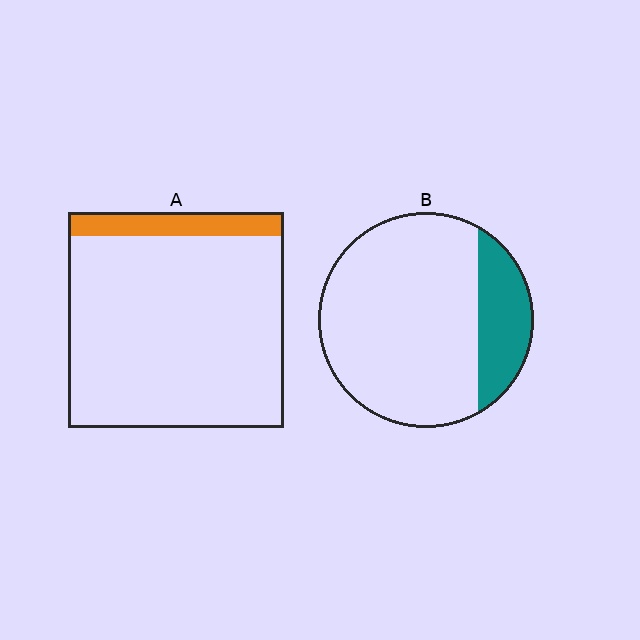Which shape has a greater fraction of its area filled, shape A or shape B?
Shape B.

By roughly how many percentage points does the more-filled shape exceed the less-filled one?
By roughly 10 percentage points (B over A).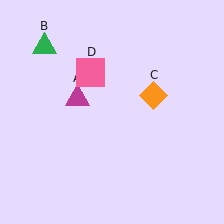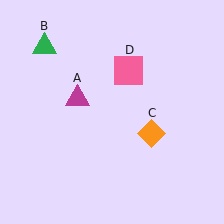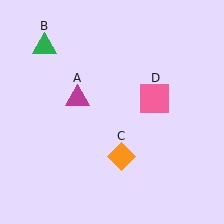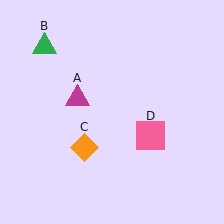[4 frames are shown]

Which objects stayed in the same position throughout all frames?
Magenta triangle (object A) and green triangle (object B) remained stationary.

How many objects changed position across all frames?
2 objects changed position: orange diamond (object C), pink square (object D).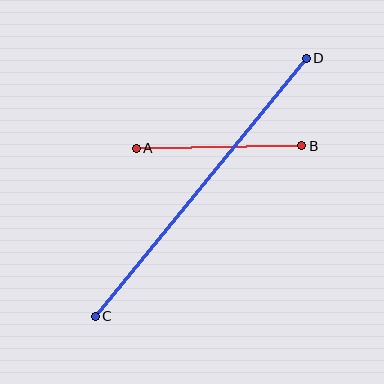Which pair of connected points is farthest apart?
Points C and D are farthest apart.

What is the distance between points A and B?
The distance is approximately 166 pixels.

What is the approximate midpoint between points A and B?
The midpoint is at approximately (219, 147) pixels.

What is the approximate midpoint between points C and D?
The midpoint is at approximately (201, 187) pixels.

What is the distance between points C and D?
The distance is approximately 333 pixels.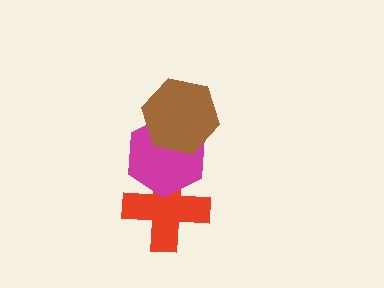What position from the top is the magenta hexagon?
The magenta hexagon is 2nd from the top.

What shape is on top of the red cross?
The magenta hexagon is on top of the red cross.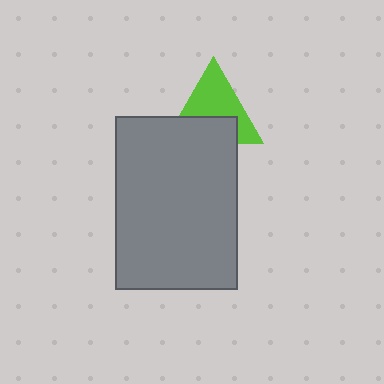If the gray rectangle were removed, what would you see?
You would see the complete lime triangle.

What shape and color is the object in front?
The object in front is a gray rectangle.